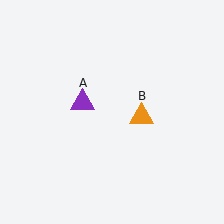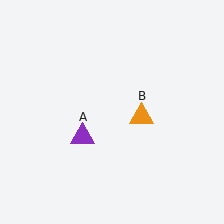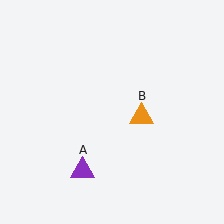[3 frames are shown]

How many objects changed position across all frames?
1 object changed position: purple triangle (object A).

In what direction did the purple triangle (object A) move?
The purple triangle (object A) moved down.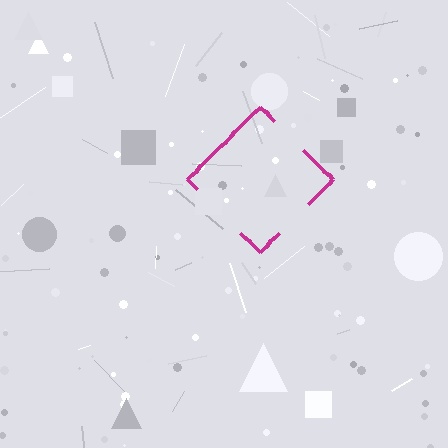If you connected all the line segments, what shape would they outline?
They would outline a diamond.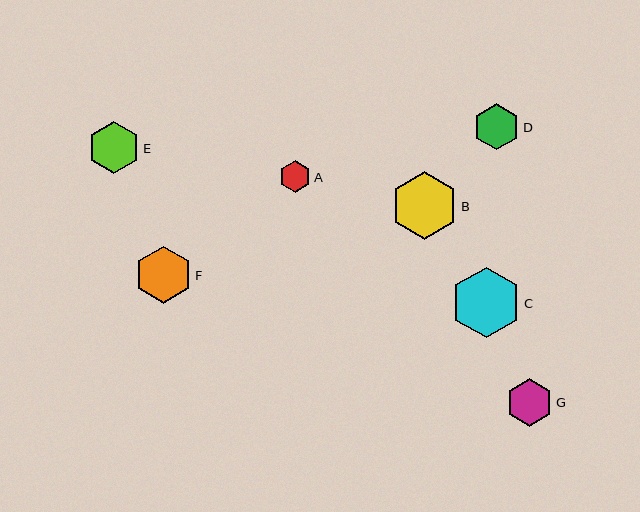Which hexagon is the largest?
Hexagon C is the largest with a size of approximately 71 pixels.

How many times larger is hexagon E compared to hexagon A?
Hexagon E is approximately 1.6 times the size of hexagon A.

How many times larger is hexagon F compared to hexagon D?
Hexagon F is approximately 1.2 times the size of hexagon D.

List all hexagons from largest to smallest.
From largest to smallest: C, B, F, E, G, D, A.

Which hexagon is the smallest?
Hexagon A is the smallest with a size of approximately 32 pixels.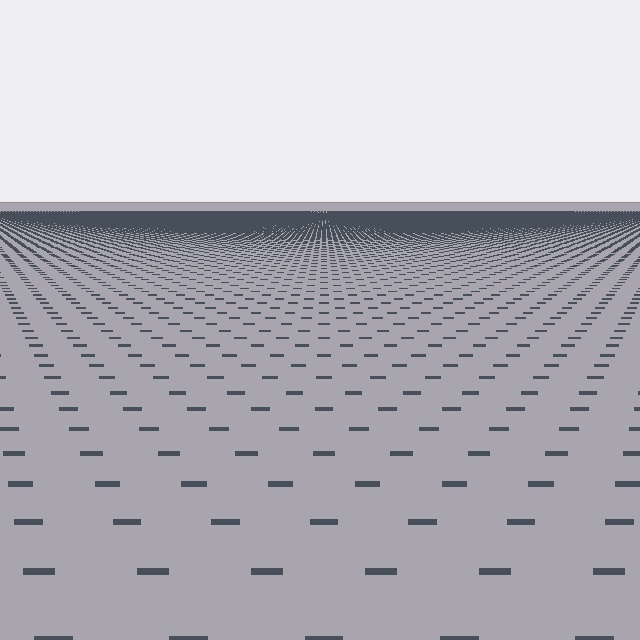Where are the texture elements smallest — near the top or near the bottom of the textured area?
Near the top.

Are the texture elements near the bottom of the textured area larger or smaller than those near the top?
Larger. Near the bottom, elements are closer to the viewer and appear at a bigger on-screen size.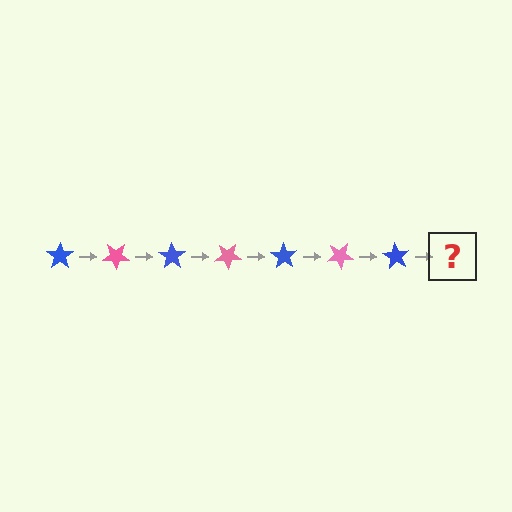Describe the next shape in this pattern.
It should be a pink star, rotated 245 degrees from the start.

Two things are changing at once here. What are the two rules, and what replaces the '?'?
The two rules are that it rotates 35 degrees each step and the color cycles through blue and pink. The '?' should be a pink star, rotated 245 degrees from the start.